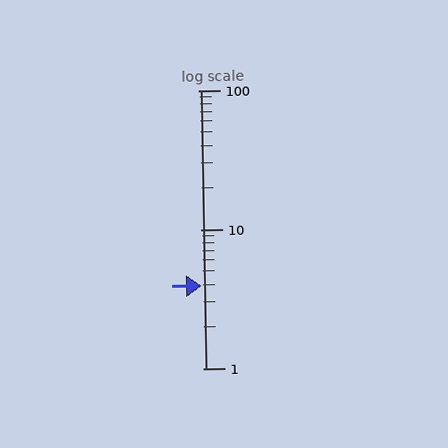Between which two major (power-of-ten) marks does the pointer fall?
The pointer is between 1 and 10.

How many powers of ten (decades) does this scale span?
The scale spans 2 decades, from 1 to 100.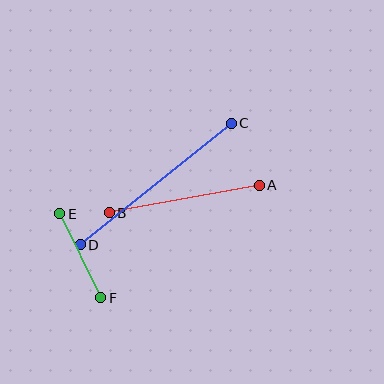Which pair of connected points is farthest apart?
Points C and D are farthest apart.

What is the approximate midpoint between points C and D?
The midpoint is at approximately (156, 184) pixels.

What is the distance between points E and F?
The distance is approximately 93 pixels.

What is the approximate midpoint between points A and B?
The midpoint is at approximately (184, 199) pixels.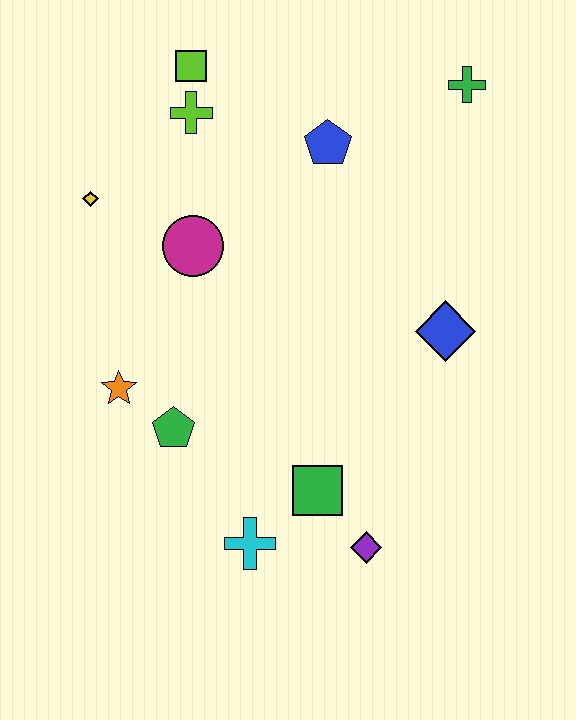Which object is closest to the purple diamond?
The green square is closest to the purple diamond.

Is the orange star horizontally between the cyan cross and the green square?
No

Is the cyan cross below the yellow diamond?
Yes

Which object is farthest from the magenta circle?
The purple diamond is farthest from the magenta circle.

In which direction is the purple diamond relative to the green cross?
The purple diamond is below the green cross.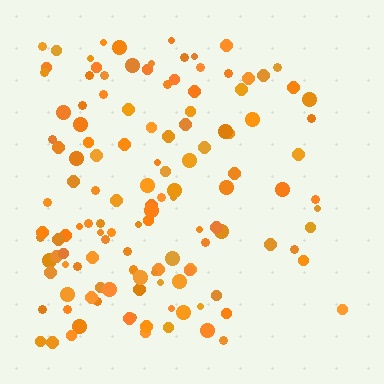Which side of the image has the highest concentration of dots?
The left.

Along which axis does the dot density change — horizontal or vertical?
Horizontal.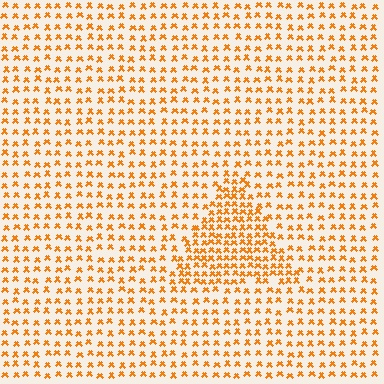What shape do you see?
I see a triangle.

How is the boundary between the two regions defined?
The boundary is defined by a change in element density (approximately 1.9x ratio). All elements are the same color, size, and shape.